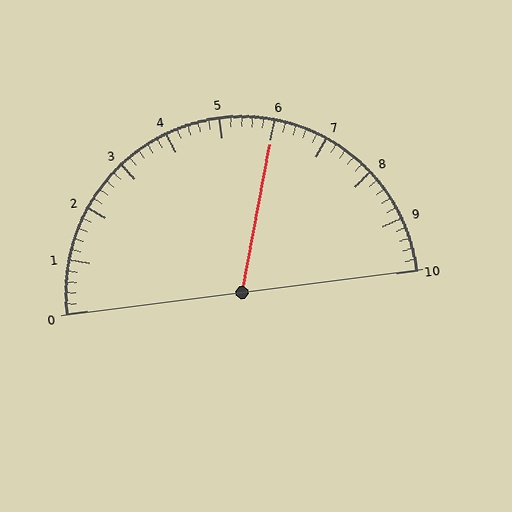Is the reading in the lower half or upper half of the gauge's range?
The reading is in the upper half of the range (0 to 10).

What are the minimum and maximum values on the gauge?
The gauge ranges from 0 to 10.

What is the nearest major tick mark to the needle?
The nearest major tick mark is 6.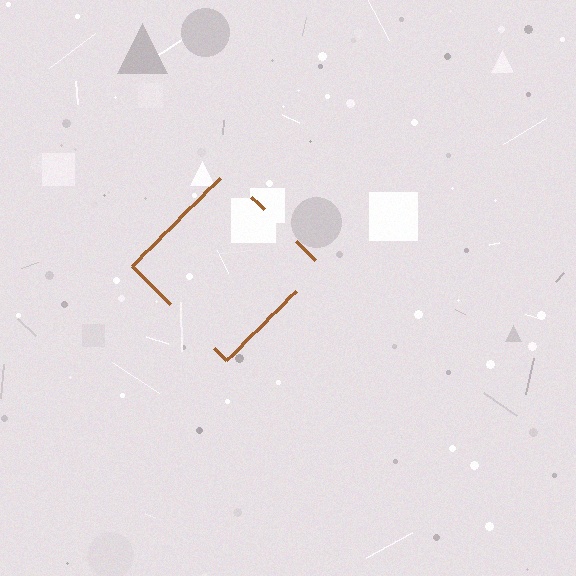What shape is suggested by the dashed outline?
The dashed outline suggests a diamond.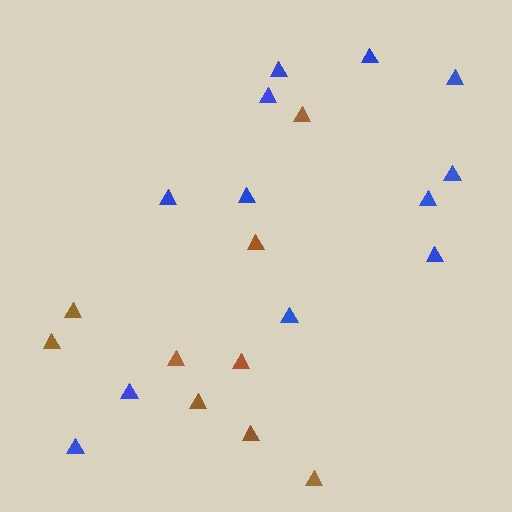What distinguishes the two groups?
There are 2 groups: one group of brown triangles (9) and one group of blue triangles (12).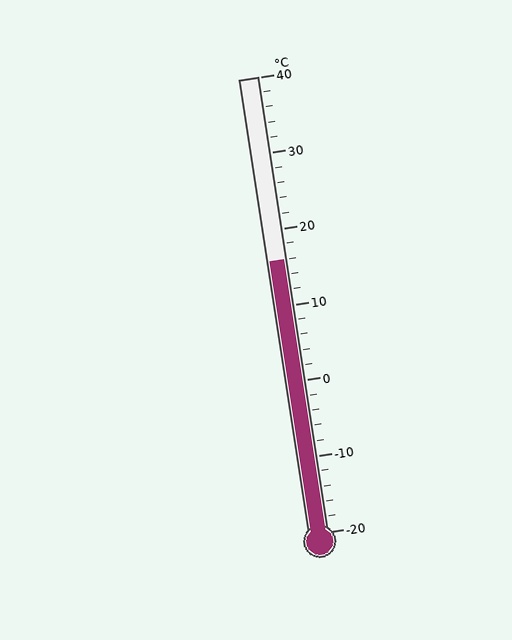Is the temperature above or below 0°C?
The temperature is above 0°C.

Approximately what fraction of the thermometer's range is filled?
The thermometer is filled to approximately 60% of its range.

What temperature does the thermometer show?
The thermometer shows approximately 16°C.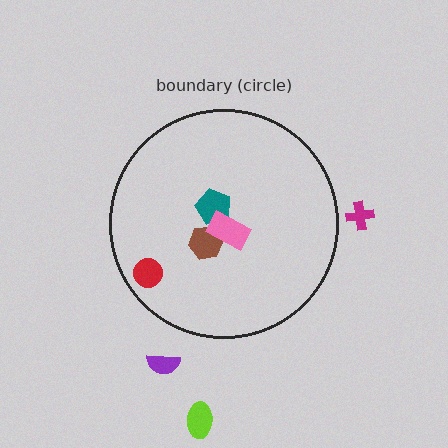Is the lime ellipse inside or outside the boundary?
Outside.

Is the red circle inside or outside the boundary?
Inside.